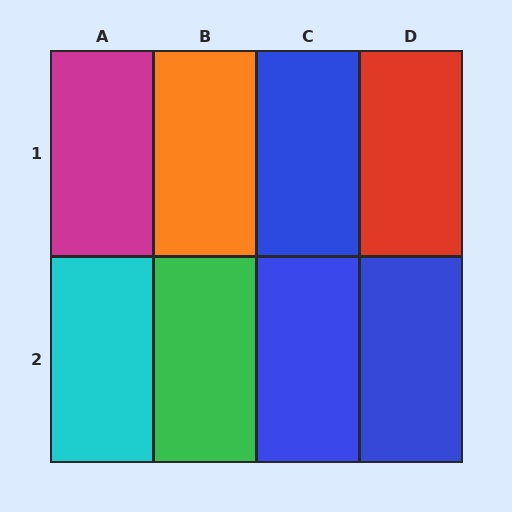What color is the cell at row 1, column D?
Red.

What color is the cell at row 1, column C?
Blue.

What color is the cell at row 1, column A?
Magenta.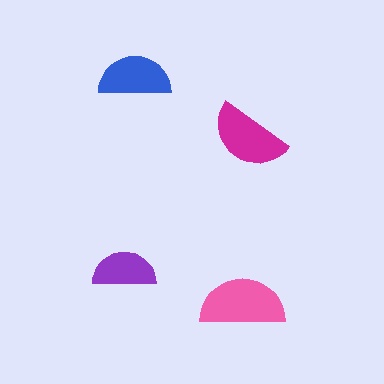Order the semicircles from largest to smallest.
the pink one, the magenta one, the blue one, the purple one.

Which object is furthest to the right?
The magenta semicircle is rightmost.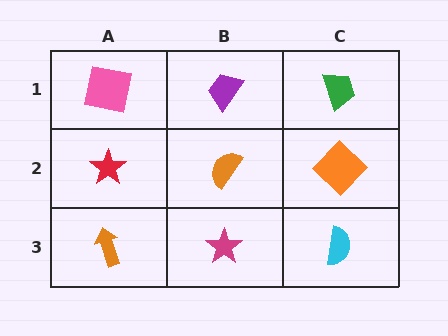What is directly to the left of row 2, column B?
A red star.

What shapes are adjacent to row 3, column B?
An orange semicircle (row 2, column B), an orange arrow (row 3, column A), a cyan semicircle (row 3, column C).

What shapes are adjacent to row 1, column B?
An orange semicircle (row 2, column B), a pink square (row 1, column A), a green trapezoid (row 1, column C).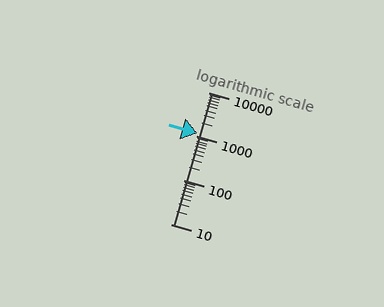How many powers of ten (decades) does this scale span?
The scale spans 3 decades, from 10 to 10000.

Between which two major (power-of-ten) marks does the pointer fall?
The pointer is between 1000 and 10000.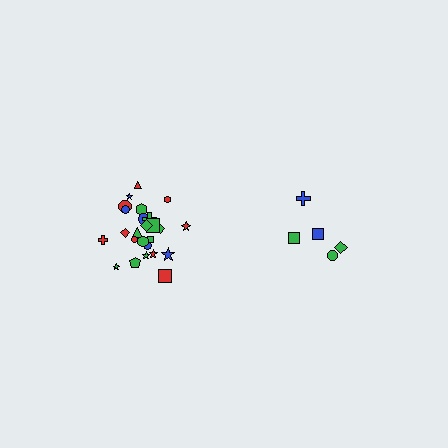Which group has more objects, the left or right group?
The left group.